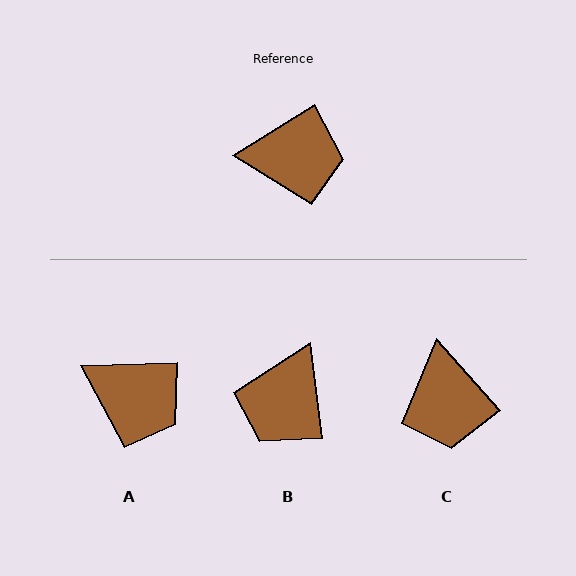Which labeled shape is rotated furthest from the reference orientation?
B, about 116 degrees away.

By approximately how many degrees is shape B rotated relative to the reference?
Approximately 116 degrees clockwise.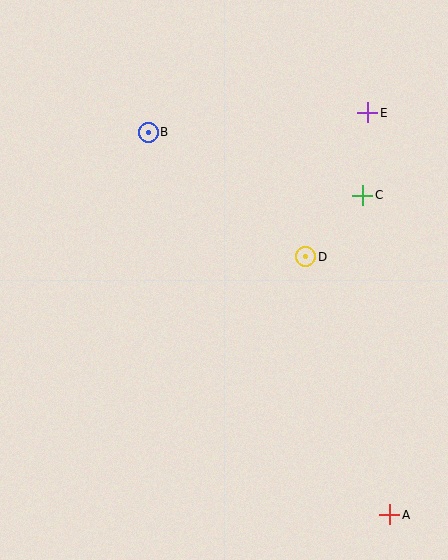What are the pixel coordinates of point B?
Point B is at (148, 132).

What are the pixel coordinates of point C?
Point C is at (363, 195).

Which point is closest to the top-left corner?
Point B is closest to the top-left corner.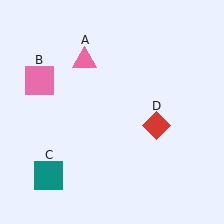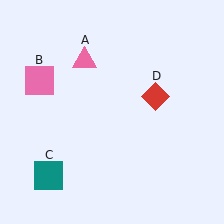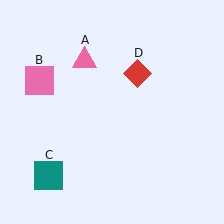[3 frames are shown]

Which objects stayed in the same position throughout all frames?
Pink triangle (object A) and pink square (object B) and teal square (object C) remained stationary.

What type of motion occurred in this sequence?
The red diamond (object D) rotated counterclockwise around the center of the scene.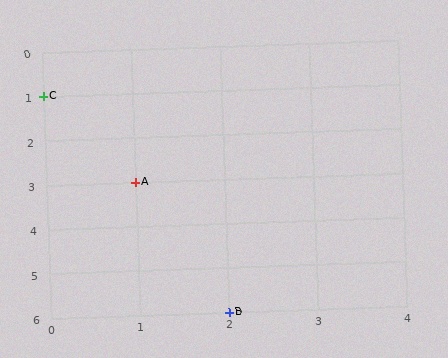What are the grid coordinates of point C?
Point C is at grid coordinates (0, 1).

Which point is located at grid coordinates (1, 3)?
Point A is at (1, 3).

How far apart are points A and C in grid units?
Points A and C are 1 column and 2 rows apart (about 2.2 grid units diagonally).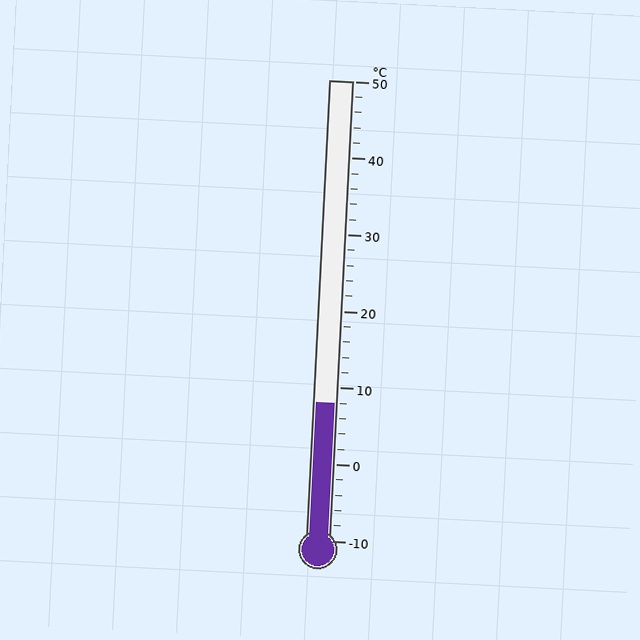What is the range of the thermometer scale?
The thermometer scale ranges from -10°C to 50°C.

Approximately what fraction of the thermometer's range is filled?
The thermometer is filled to approximately 30% of its range.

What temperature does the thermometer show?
The thermometer shows approximately 8°C.